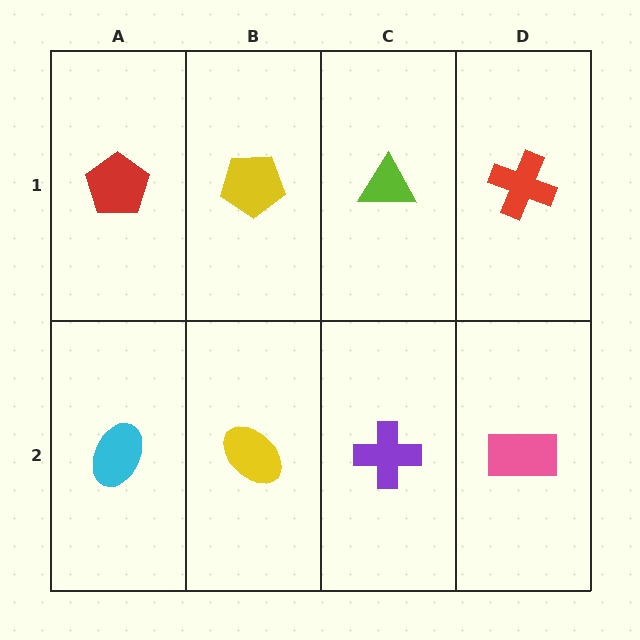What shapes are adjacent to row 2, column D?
A red cross (row 1, column D), a purple cross (row 2, column C).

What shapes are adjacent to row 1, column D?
A pink rectangle (row 2, column D), a lime triangle (row 1, column C).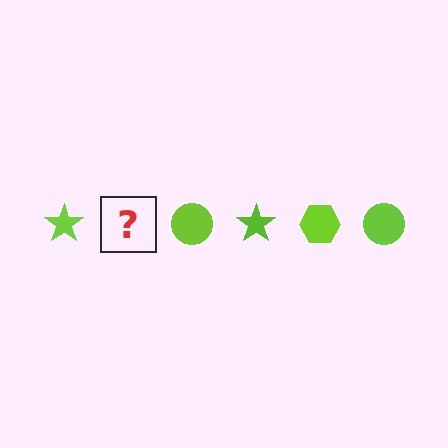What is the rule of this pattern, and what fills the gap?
The rule is that the pattern cycles through star, hexagon, circle shapes in lime. The gap should be filled with a lime hexagon.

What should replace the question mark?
The question mark should be replaced with a lime hexagon.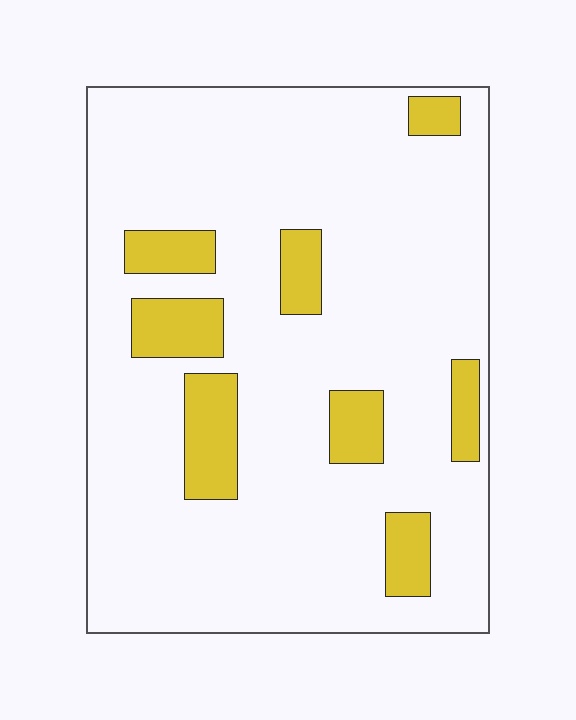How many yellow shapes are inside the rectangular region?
8.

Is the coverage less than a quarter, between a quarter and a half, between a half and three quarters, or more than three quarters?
Less than a quarter.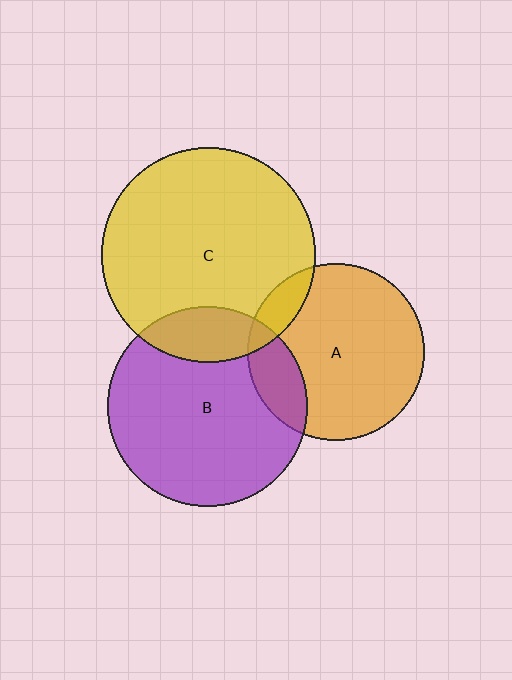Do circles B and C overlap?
Yes.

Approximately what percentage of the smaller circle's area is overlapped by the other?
Approximately 15%.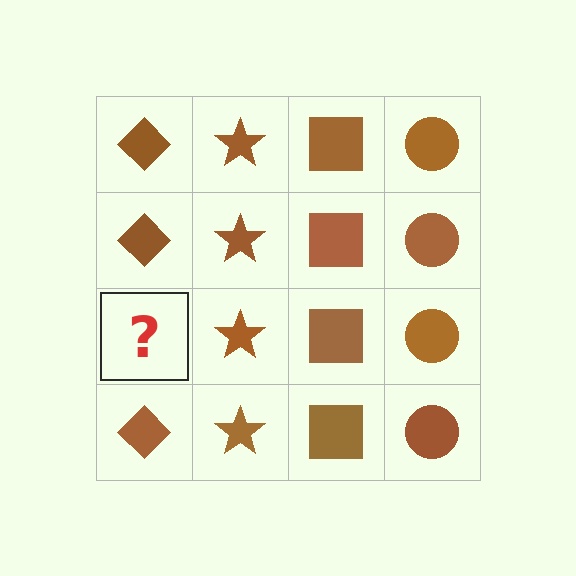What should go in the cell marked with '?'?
The missing cell should contain a brown diamond.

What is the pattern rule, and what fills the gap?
The rule is that each column has a consistent shape. The gap should be filled with a brown diamond.